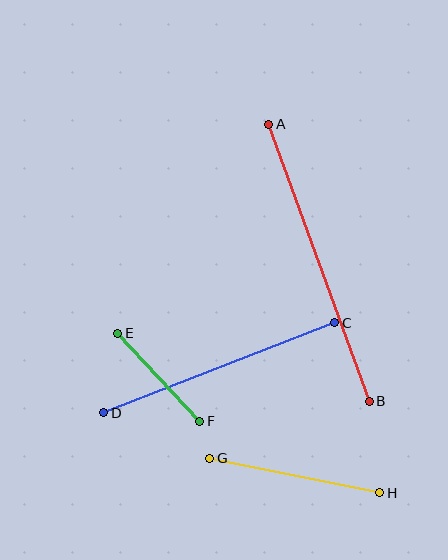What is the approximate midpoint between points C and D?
The midpoint is at approximately (219, 368) pixels.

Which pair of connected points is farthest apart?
Points A and B are farthest apart.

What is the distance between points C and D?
The distance is approximately 248 pixels.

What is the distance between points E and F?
The distance is approximately 121 pixels.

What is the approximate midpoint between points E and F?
The midpoint is at approximately (159, 377) pixels.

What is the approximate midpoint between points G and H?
The midpoint is at approximately (295, 476) pixels.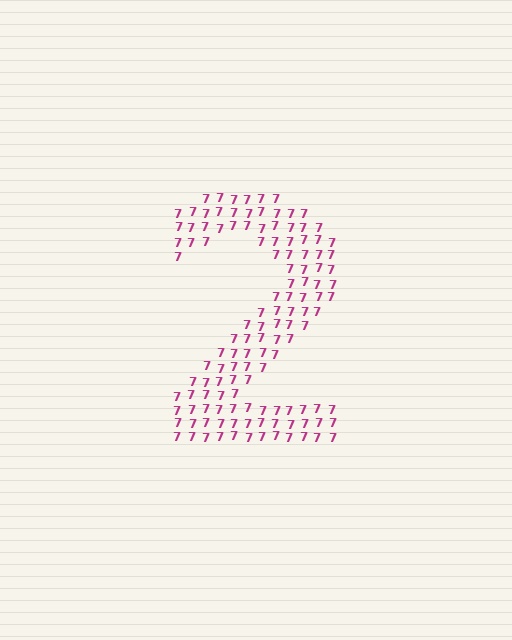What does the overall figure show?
The overall figure shows the digit 2.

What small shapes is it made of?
It is made of small digit 7's.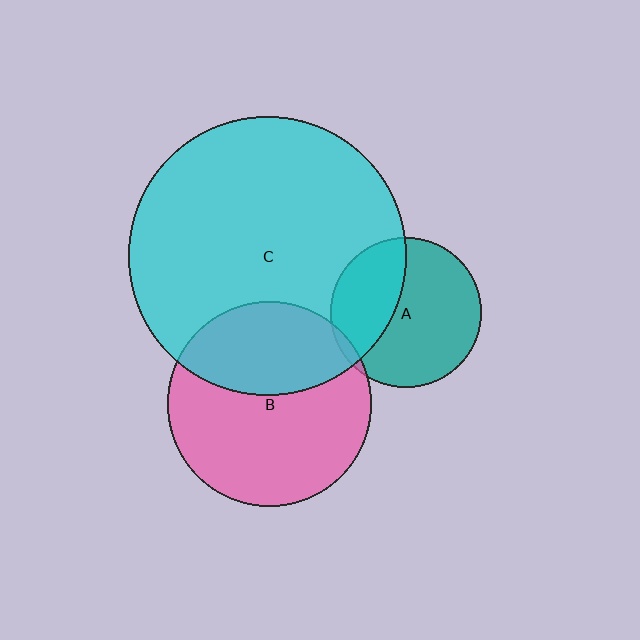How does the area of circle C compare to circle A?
Approximately 3.4 times.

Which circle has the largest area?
Circle C (cyan).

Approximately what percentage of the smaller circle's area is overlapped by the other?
Approximately 5%.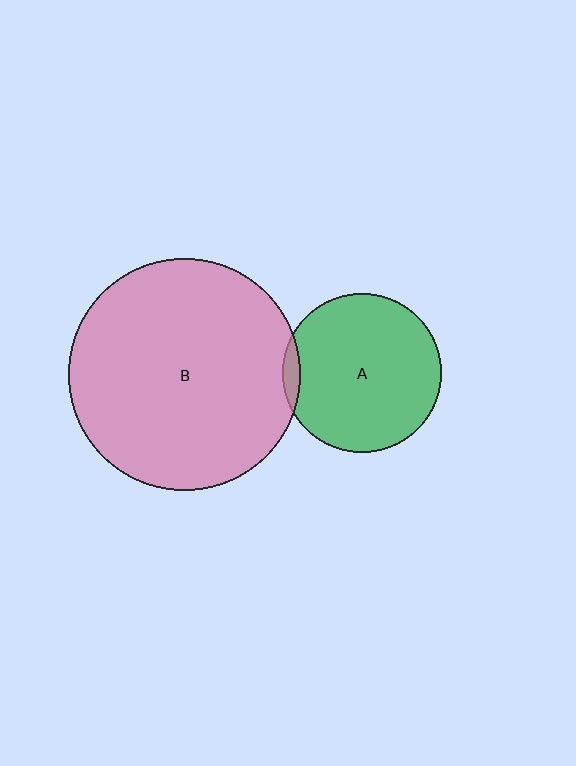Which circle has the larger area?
Circle B (pink).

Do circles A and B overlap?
Yes.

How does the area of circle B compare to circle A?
Approximately 2.1 times.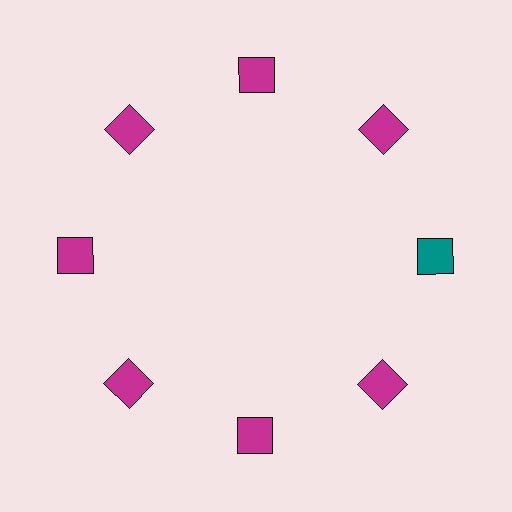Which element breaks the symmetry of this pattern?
The teal square at roughly the 3 o'clock position breaks the symmetry. All other shapes are magenta squares.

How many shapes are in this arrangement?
There are 8 shapes arranged in a ring pattern.